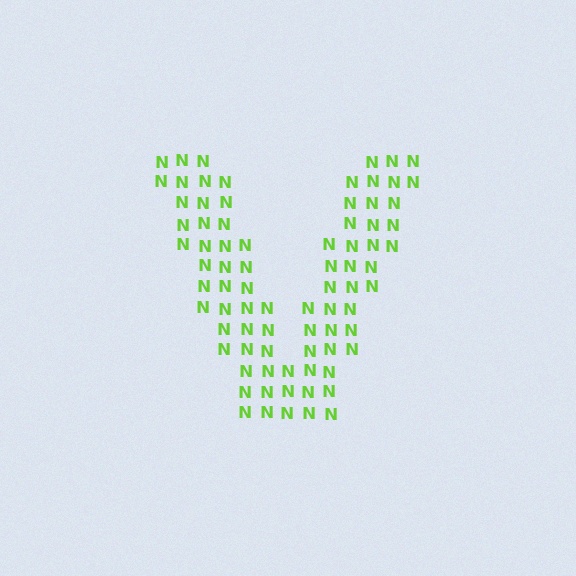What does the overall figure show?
The overall figure shows the letter V.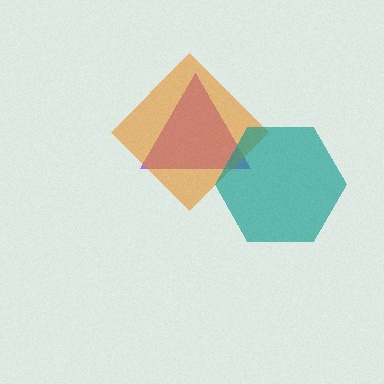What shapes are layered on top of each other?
The layered shapes are: a purple triangle, an orange diamond, a teal hexagon.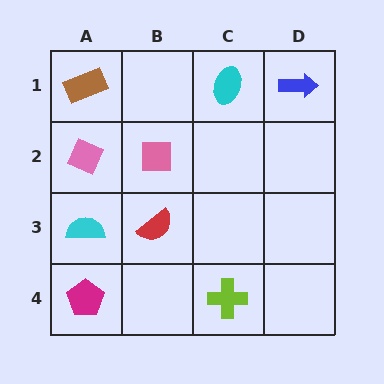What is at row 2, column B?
A pink square.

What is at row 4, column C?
A lime cross.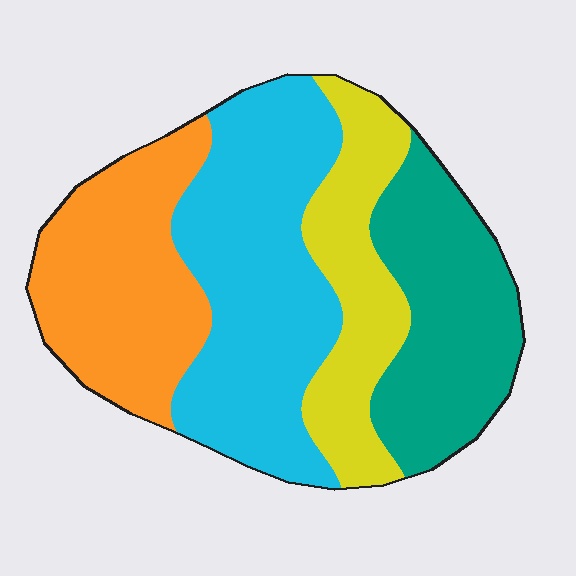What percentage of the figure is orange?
Orange covers about 25% of the figure.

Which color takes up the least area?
Yellow, at roughly 20%.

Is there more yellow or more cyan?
Cyan.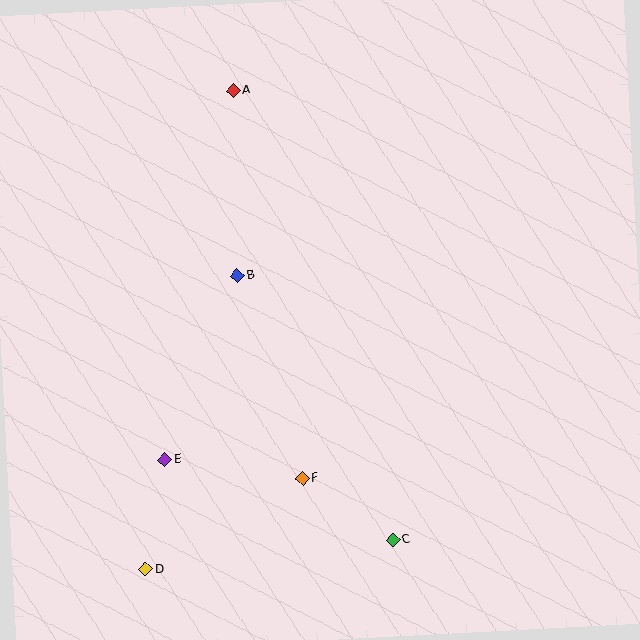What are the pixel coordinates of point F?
Point F is at (302, 478).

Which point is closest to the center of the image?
Point B at (237, 275) is closest to the center.